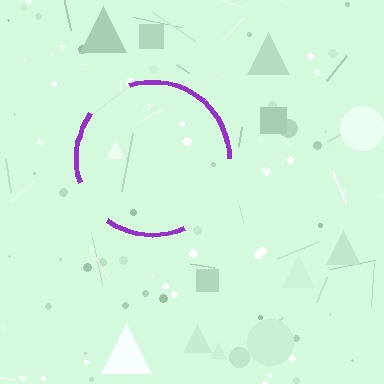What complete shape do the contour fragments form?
The contour fragments form a circle.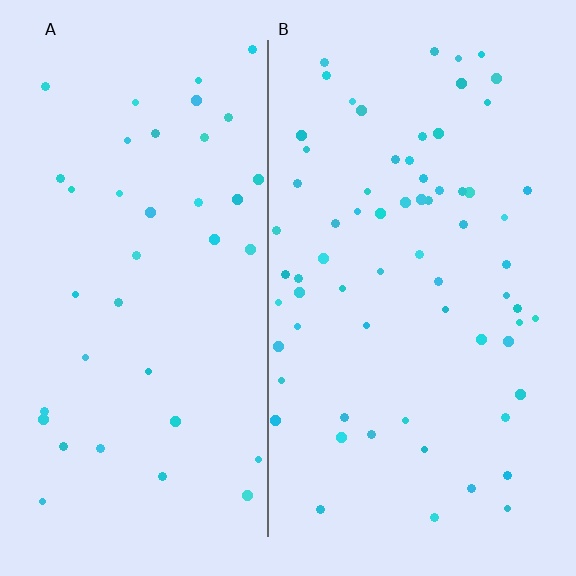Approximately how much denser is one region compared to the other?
Approximately 1.8× — region B over region A.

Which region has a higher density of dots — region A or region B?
B (the right).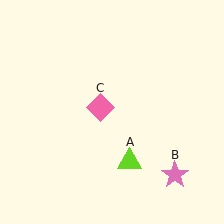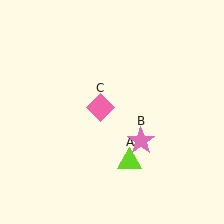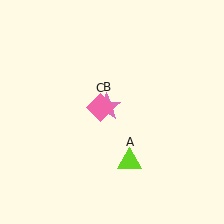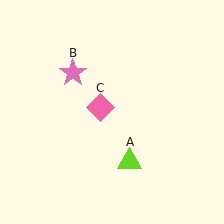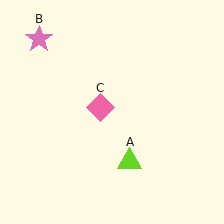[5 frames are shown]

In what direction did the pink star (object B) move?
The pink star (object B) moved up and to the left.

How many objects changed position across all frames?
1 object changed position: pink star (object B).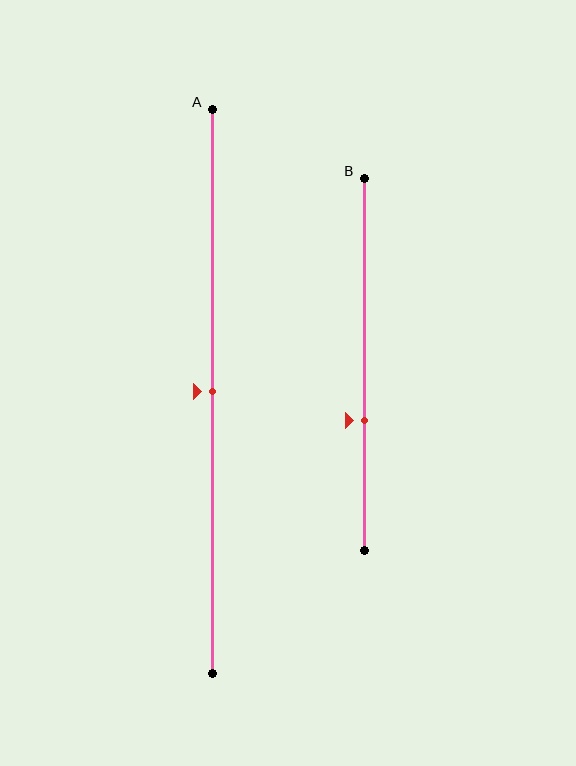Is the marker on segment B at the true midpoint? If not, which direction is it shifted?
No, the marker on segment B is shifted downward by about 15% of the segment length.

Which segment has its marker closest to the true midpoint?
Segment A has its marker closest to the true midpoint.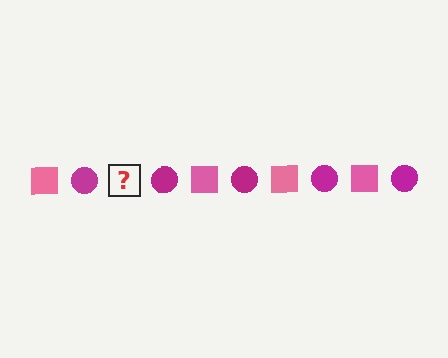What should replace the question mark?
The question mark should be replaced with a pink square.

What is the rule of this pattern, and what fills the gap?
The rule is that the pattern alternates between pink square and magenta circle. The gap should be filled with a pink square.